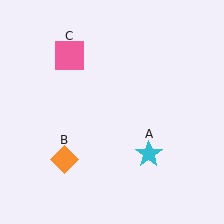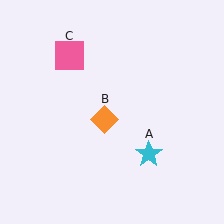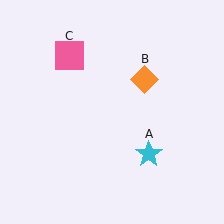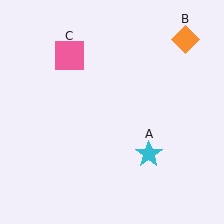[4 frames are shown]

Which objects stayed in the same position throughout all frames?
Cyan star (object A) and pink square (object C) remained stationary.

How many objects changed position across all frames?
1 object changed position: orange diamond (object B).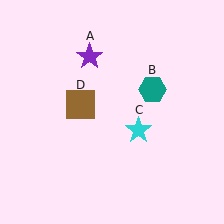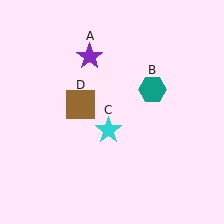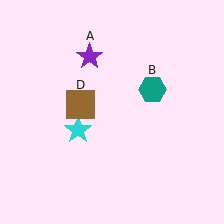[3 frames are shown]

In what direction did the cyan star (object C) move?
The cyan star (object C) moved left.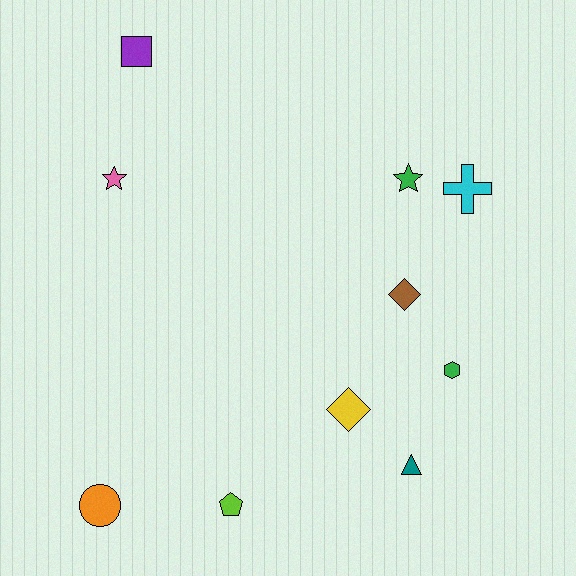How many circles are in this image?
There is 1 circle.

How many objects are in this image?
There are 10 objects.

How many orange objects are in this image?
There is 1 orange object.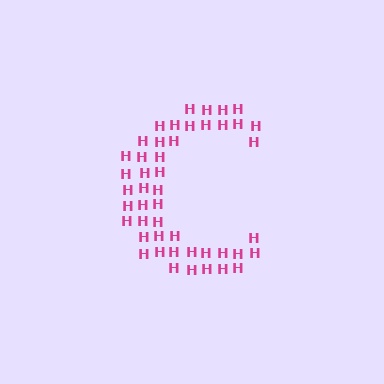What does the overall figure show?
The overall figure shows the letter C.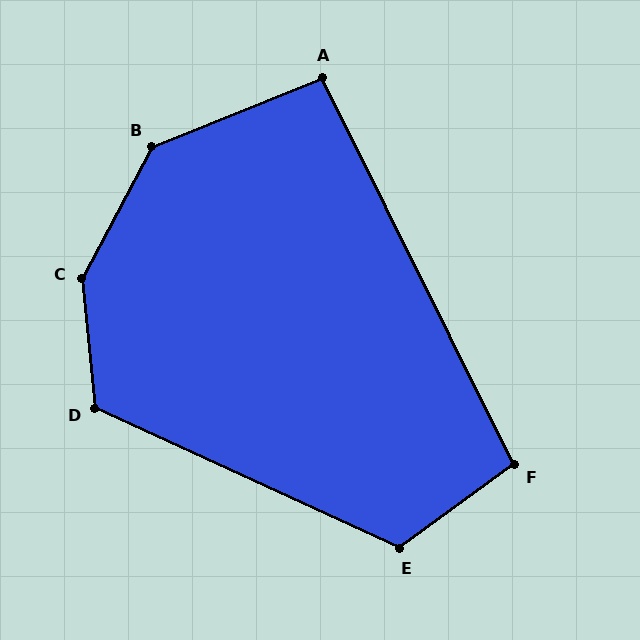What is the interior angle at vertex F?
Approximately 100 degrees (obtuse).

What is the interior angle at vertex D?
Approximately 120 degrees (obtuse).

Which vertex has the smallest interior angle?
A, at approximately 95 degrees.